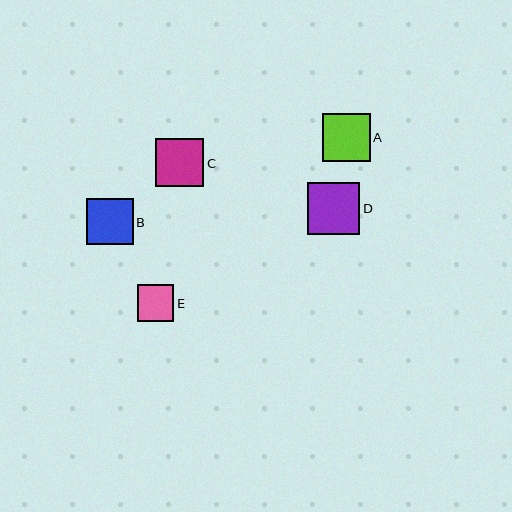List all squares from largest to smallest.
From largest to smallest: D, A, C, B, E.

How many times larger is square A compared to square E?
Square A is approximately 1.3 times the size of square E.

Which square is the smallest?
Square E is the smallest with a size of approximately 36 pixels.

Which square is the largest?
Square D is the largest with a size of approximately 52 pixels.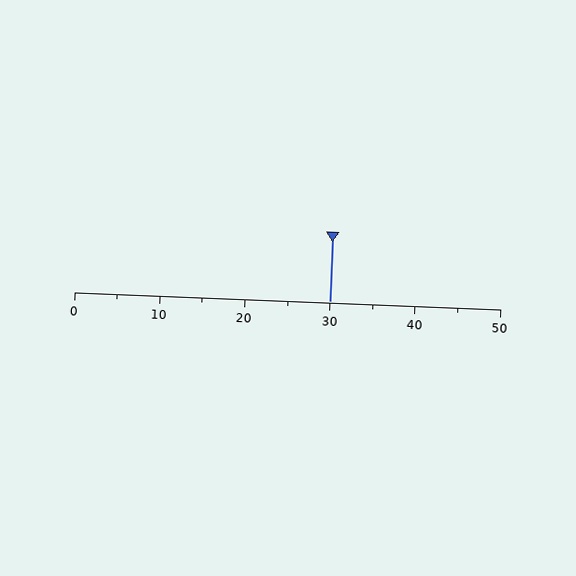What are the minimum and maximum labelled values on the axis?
The axis runs from 0 to 50.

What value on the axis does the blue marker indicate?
The marker indicates approximately 30.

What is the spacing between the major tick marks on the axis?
The major ticks are spaced 10 apart.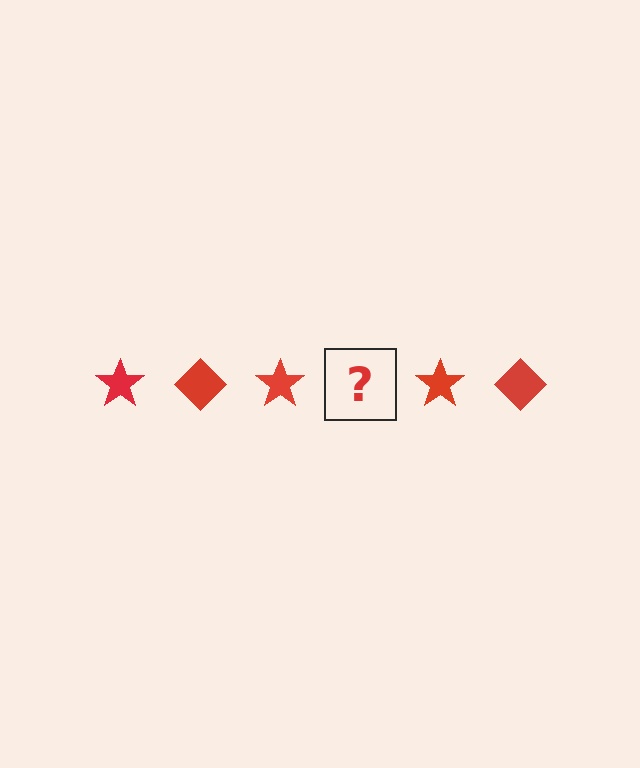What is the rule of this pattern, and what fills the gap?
The rule is that the pattern cycles through star, diamond shapes in red. The gap should be filled with a red diamond.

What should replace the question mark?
The question mark should be replaced with a red diamond.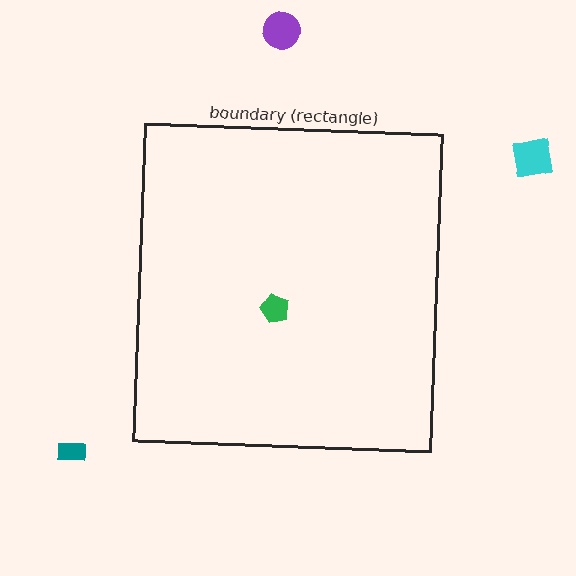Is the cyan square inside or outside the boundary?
Outside.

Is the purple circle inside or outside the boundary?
Outside.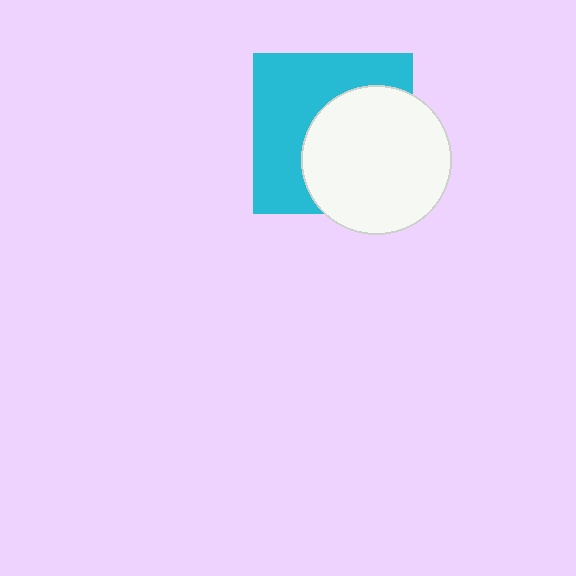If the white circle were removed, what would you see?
You would see the complete cyan square.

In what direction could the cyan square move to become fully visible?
The cyan square could move left. That would shift it out from behind the white circle entirely.